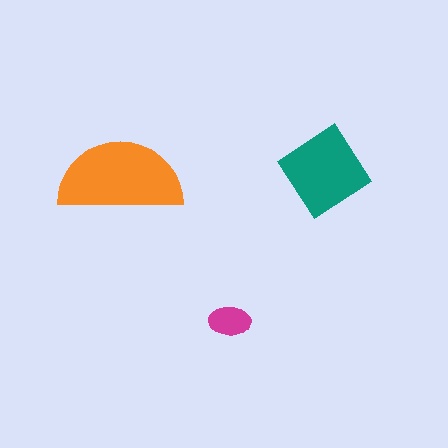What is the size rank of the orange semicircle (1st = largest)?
1st.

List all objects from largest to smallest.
The orange semicircle, the teal diamond, the magenta ellipse.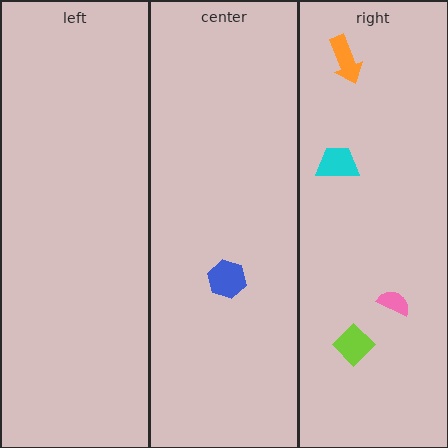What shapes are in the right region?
The cyan trapezoid, the orange arrow, the pink semicircle, the lime diamond.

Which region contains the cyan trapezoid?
The right region.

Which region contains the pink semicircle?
The right region.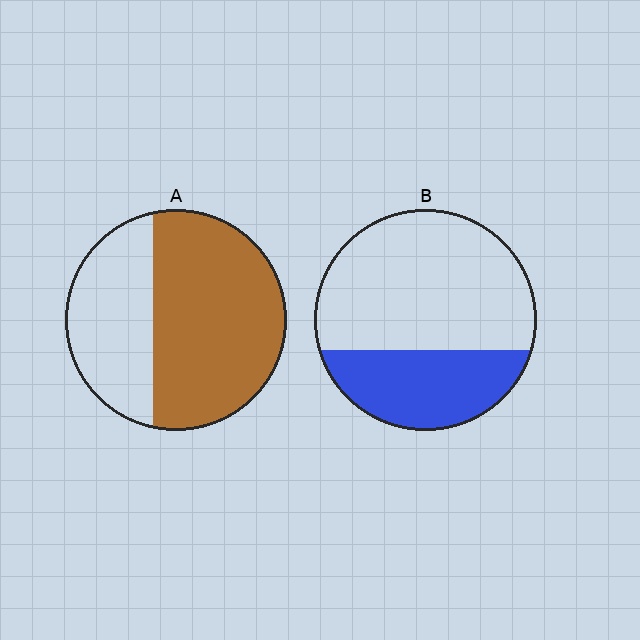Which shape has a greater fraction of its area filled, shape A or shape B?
Shape A.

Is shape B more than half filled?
No.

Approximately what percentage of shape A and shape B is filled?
A is approximately 65% and B is approximately 35%.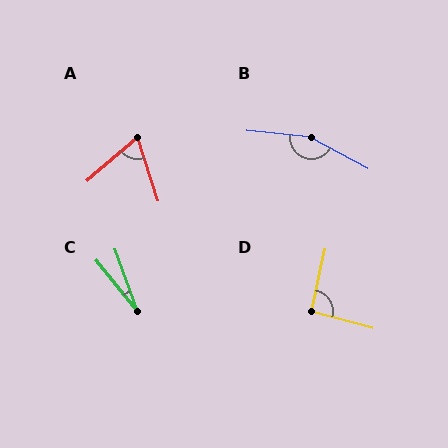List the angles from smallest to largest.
C (19°), A (67°), D (92°), B (157°).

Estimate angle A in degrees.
Approximately 67 degrees.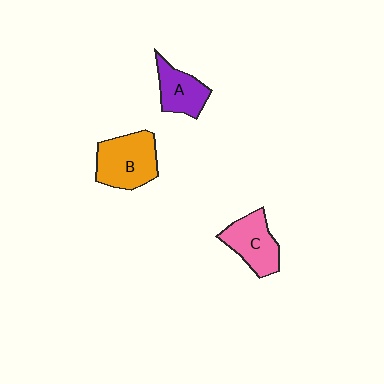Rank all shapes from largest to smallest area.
From largest to smallest: B (orange), C (pink), A (purple).